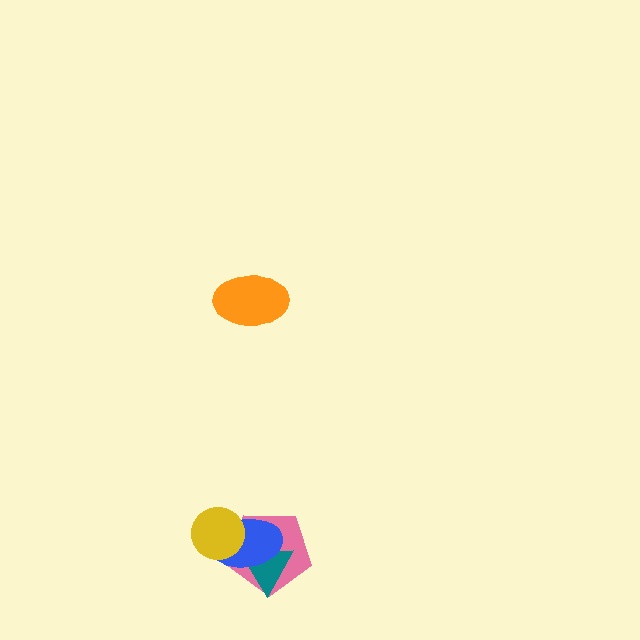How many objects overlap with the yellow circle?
2 objects overlap with the yellow circle.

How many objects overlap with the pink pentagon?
3 objects overlap with the pink pentagon.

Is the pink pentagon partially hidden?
Yes, it is partially covered by another shape.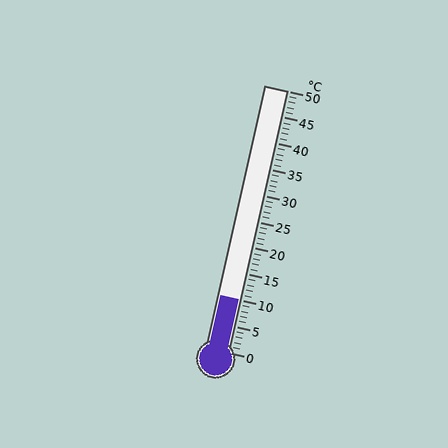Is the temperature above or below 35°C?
The temperature is below 35°C.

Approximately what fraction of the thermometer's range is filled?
The thermometer is filled to approximately 20% of its range.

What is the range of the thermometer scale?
The thermometer scale ranges from 0°C to 50°C.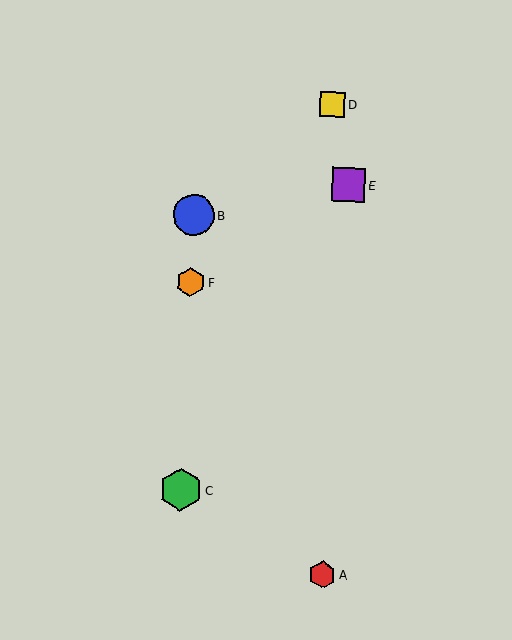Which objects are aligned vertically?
Objects B, C, F are aligned vertically.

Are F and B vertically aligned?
Yes, both are at x≈190.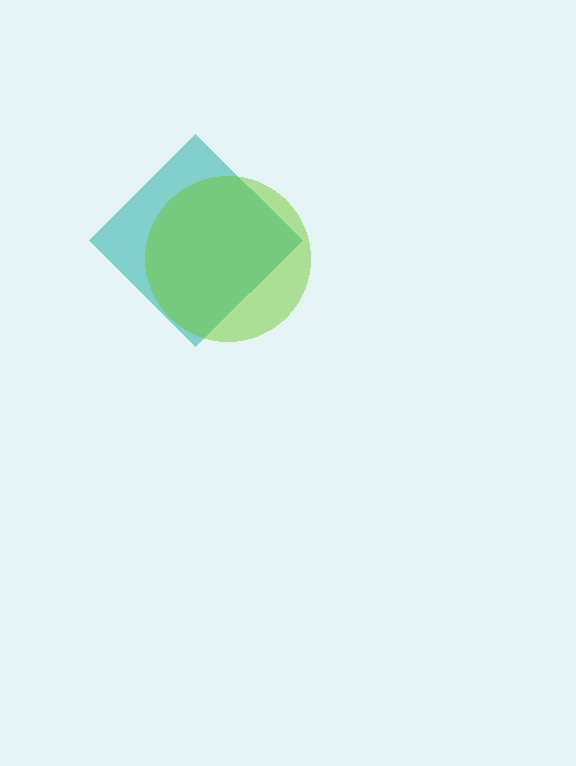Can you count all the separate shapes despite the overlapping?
Yes, there are 2 separate shapes.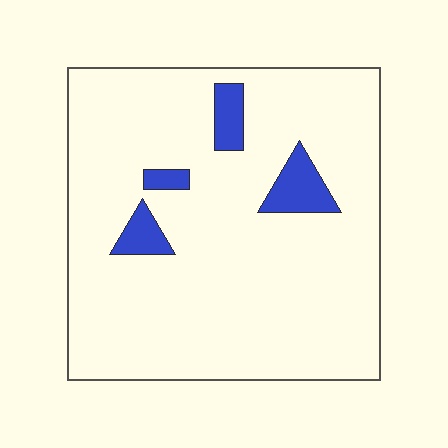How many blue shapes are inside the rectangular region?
4.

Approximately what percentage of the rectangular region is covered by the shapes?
Approximately 10%.